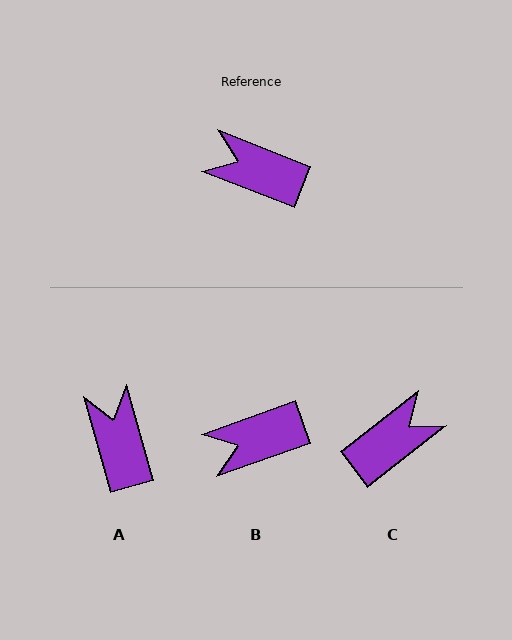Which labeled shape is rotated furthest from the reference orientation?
C, about 121 degrees away.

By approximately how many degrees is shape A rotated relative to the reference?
Approximately 53 degrees clockwise.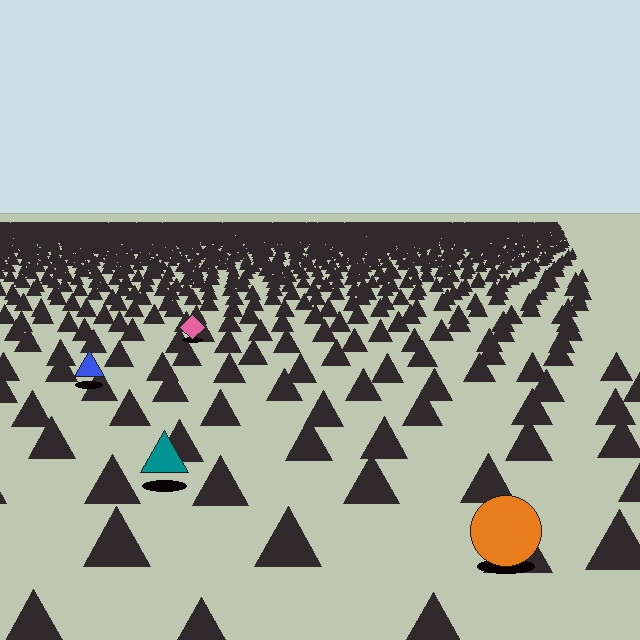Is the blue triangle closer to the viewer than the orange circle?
No. The orange circle is closer — you can tell from the texture gradient: the ground texture is coarser near it.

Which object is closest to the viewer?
The orange circle is closest. The texture marks near it are larger and more spread out.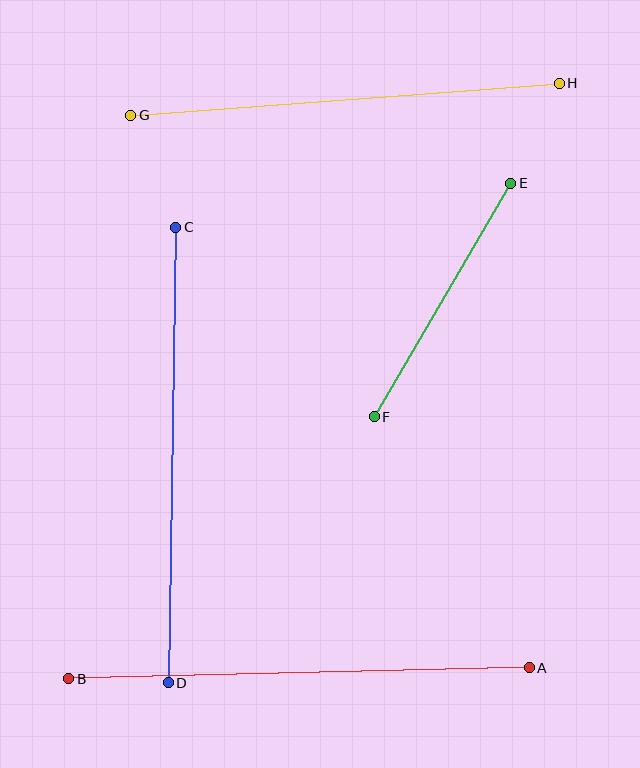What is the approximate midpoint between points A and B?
The midpoint is at approximately (299, 673) pixels.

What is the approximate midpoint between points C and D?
The midpoint is at approximately (172, 455) pixels.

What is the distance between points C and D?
The distance is approximately 455 pixels.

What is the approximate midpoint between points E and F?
The midpoint is at approximately (443, 300) pixels.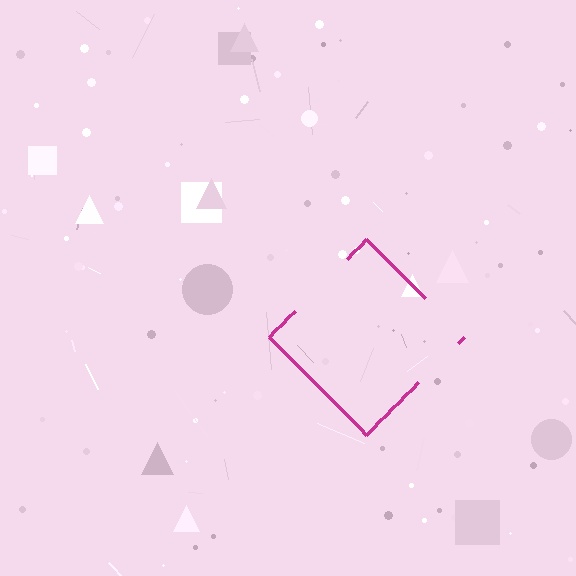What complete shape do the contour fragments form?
The contour fragments form a diamond.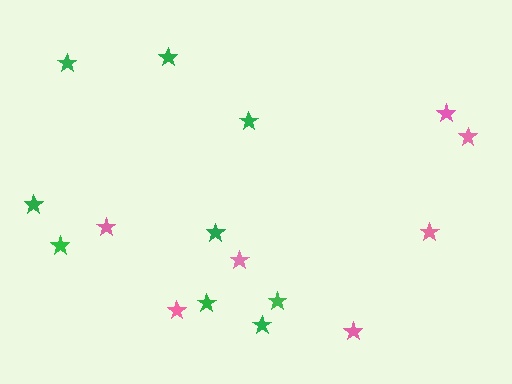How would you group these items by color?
There are 2 groups: one group of green stars (9) and one group of pink stars (7).